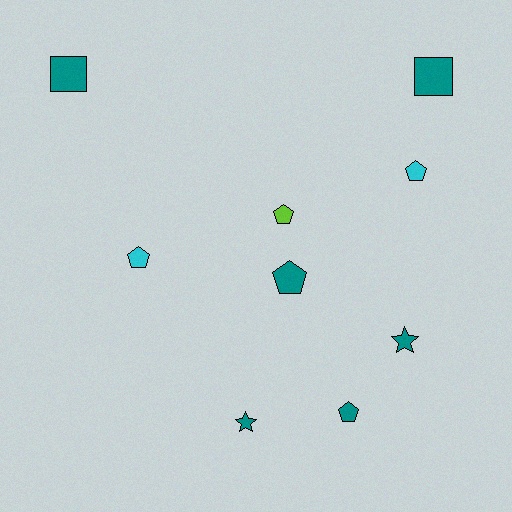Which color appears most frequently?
Teal, with 6 objects.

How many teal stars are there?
There are 2 teal stars.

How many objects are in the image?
There are 9 objects.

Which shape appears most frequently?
Pentagon, with 5 objects.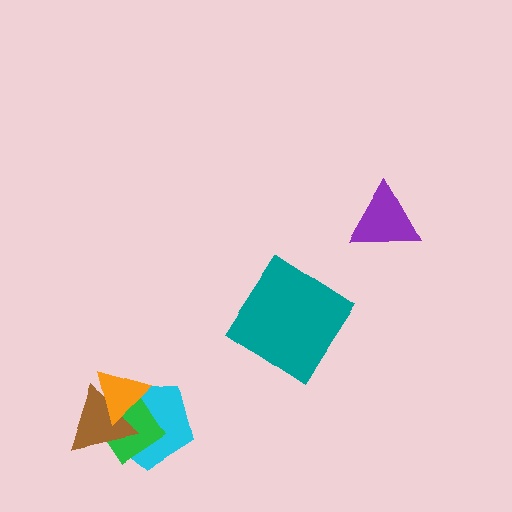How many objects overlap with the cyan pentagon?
3 objects overlap with the cyan pentagon.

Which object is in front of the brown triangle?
The orange triangle is in front of the brown triangle.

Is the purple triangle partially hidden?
No, no other shape covers it.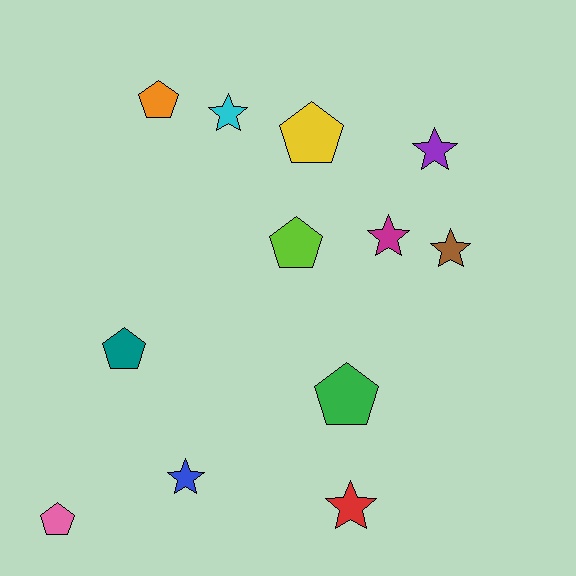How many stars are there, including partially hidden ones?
There are 6 stars.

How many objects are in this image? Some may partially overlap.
There are 12 objects.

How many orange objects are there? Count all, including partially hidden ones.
There is 1 orange object.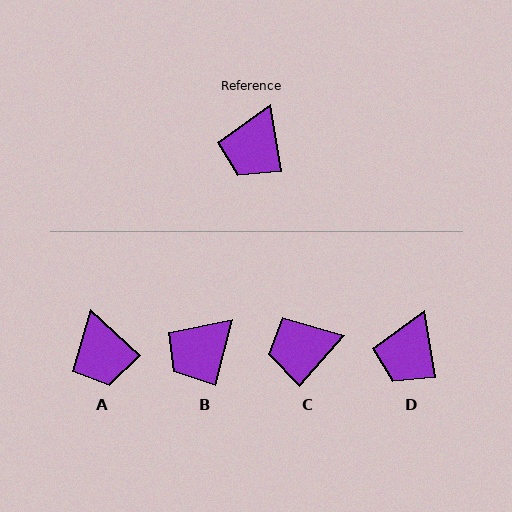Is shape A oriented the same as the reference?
No, it is off by about 39 degrees.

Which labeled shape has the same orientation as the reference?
D.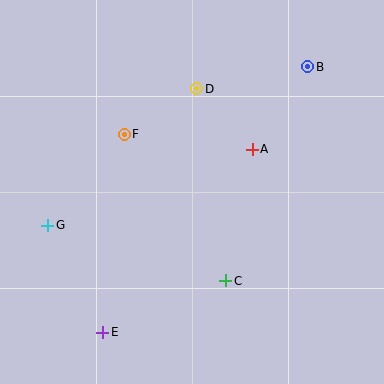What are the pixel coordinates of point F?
Point F is at (124, 134).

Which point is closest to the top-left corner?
Point F is closest to the top-left corner.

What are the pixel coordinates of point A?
Point A is at (252, 149).